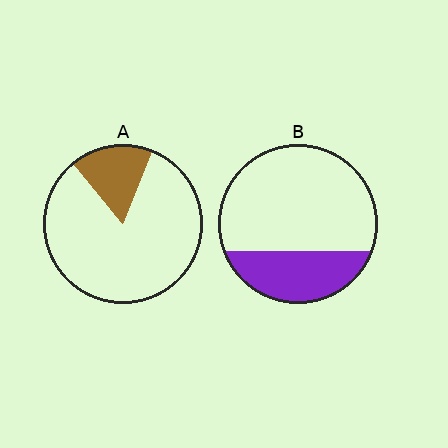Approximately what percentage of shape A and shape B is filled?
A is approximately 15% and B is approximately 30%.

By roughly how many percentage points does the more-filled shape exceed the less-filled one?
By roughly 10 percentage points (B over A).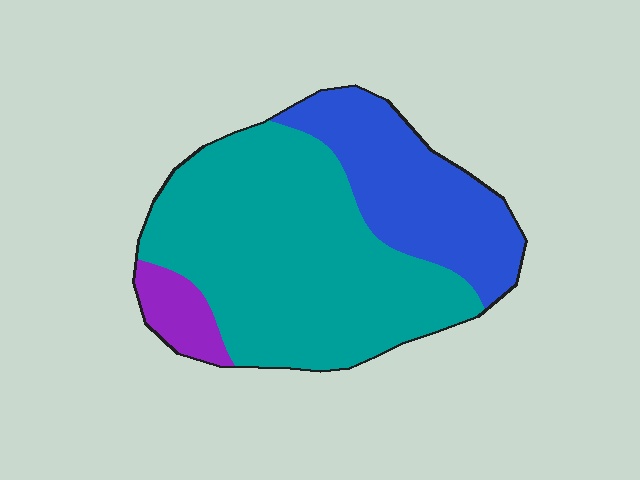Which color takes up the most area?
Teal, at roughly 65%.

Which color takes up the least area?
Purple, at roughly 5%.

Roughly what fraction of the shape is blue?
Blue covers roughly 30% of the shape.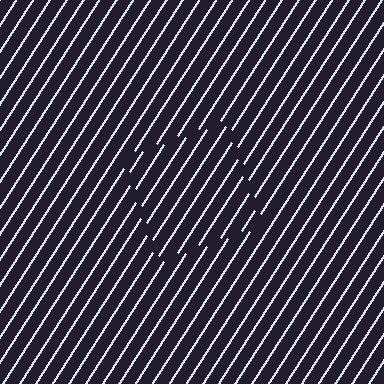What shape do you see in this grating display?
An illusory square. The interior of the shape contains the same grating, shifted by half a period — the contour is defined by the phase discontinuity where line-ends from the inner and outer gratings abut.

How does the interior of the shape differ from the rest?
The interior of the shape contains the same grating, shifted by half a period — the contour is defined by the phase discontinuity where line-ends from the inner and outer gratings abut.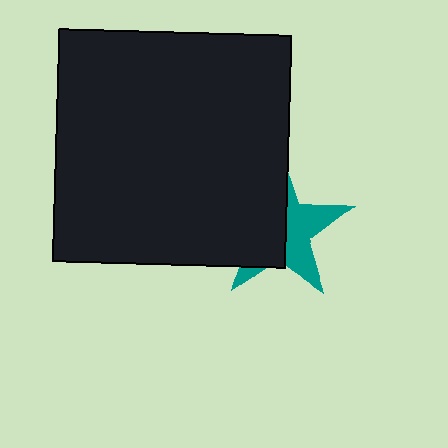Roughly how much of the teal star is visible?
A small part of it is visible (roughly 43%).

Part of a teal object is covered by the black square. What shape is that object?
It is a star.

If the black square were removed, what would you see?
You would see the complete teal star.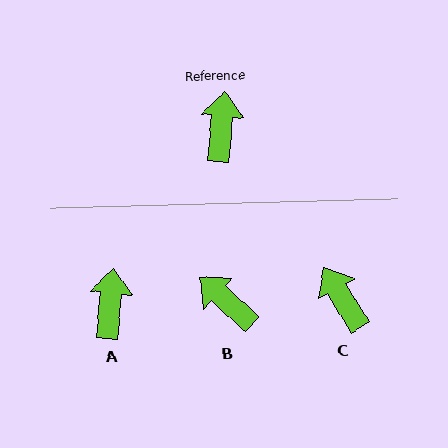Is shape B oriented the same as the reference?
No, it is off by about 53 degrees.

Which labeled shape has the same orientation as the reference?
A.